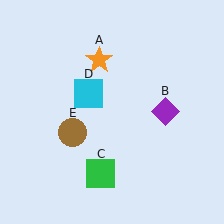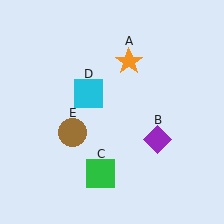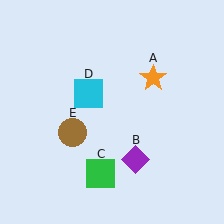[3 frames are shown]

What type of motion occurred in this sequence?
The orange star (object A), purple diamond (object B) rotated clockwise around the center of the scene.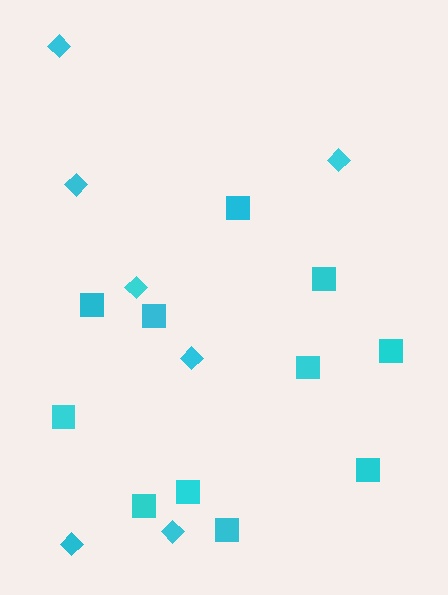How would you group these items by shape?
There are 2 groups: one group of squares (11) and one group of diamonds (7).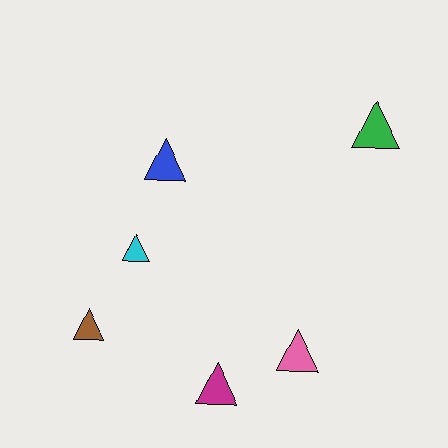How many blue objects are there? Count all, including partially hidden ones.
There is 1 blue object.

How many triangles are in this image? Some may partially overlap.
There are 6 triangles.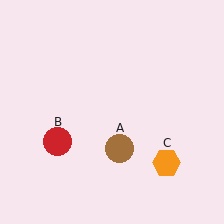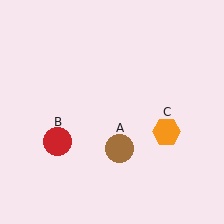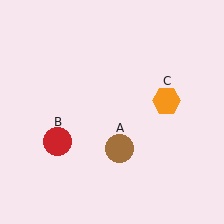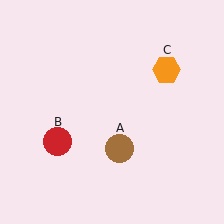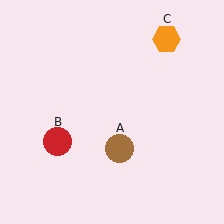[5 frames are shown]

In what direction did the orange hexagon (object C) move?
The orange hexagon (object C) moved up.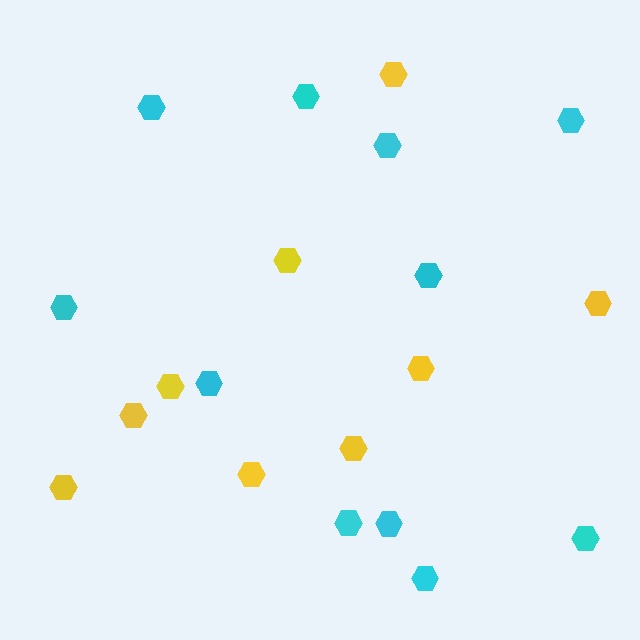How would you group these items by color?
There are 2 groups: one group of yellow hexagons (9) and one group of cyan hexagons (11).